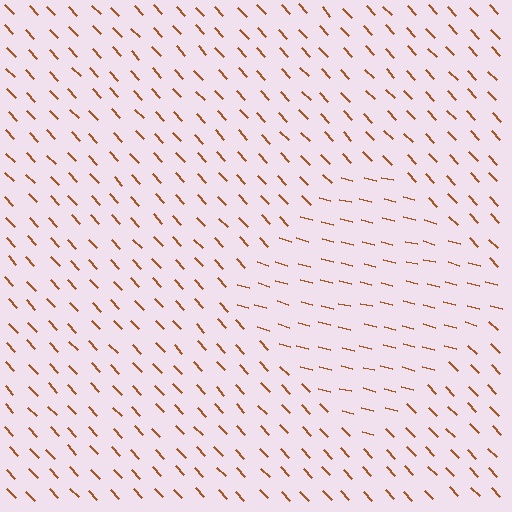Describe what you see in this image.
The image is filled with small brown line segments. A diamond region in the image has lines oriented differently from the surrounding lines, creating a visible texture boundary.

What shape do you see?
I see a diamond.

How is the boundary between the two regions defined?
The boundary is defined purely by a change in line orientation (approximately 32 degrees difference). All lines are the same color and thickness.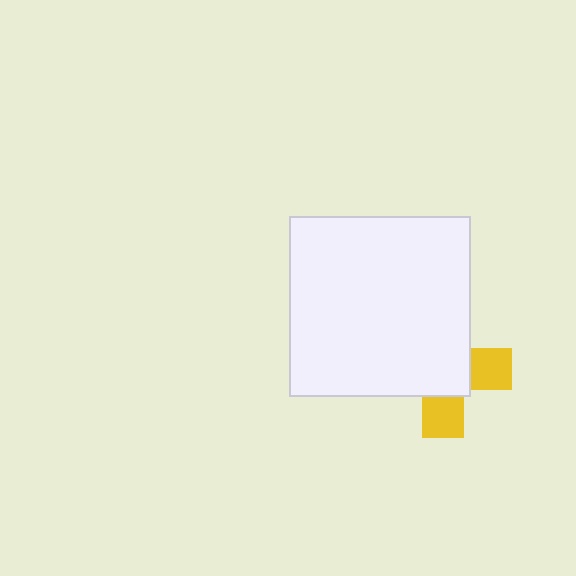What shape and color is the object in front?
The object in front is a white square.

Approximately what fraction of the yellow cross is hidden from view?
Roughly 66% of the yellow cross is hidden behind the white square.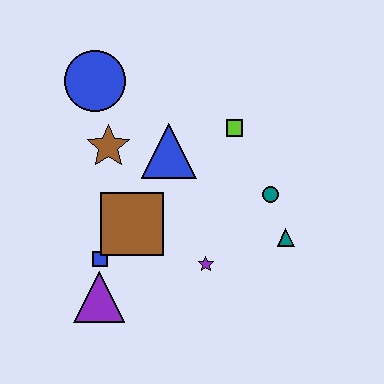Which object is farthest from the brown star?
The teal triangle is farthest from the brown star.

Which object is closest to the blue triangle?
The brown star is closest to the blue triangle.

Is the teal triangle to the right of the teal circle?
Yes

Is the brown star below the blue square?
No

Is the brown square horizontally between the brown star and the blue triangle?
Yes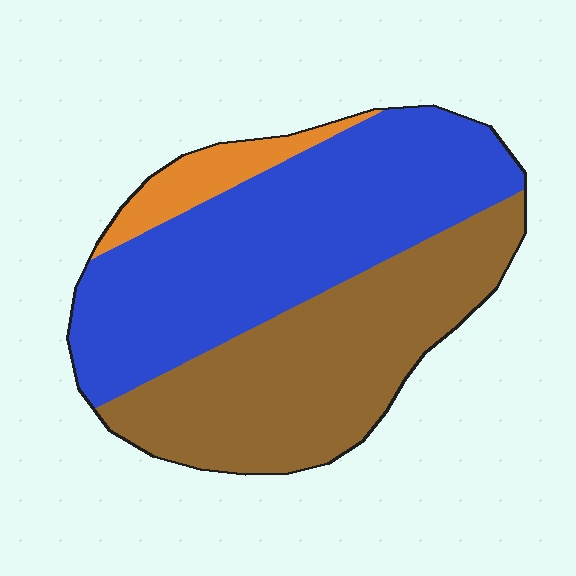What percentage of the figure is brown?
Brown covers roughly 40% of the figure.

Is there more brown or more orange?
Brown.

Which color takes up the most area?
Blue, at roughly 50%.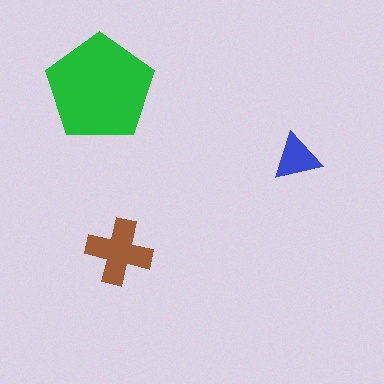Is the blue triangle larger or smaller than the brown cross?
Smaller.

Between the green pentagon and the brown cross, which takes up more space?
The green pentagon.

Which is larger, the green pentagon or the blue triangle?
The green pentagon.